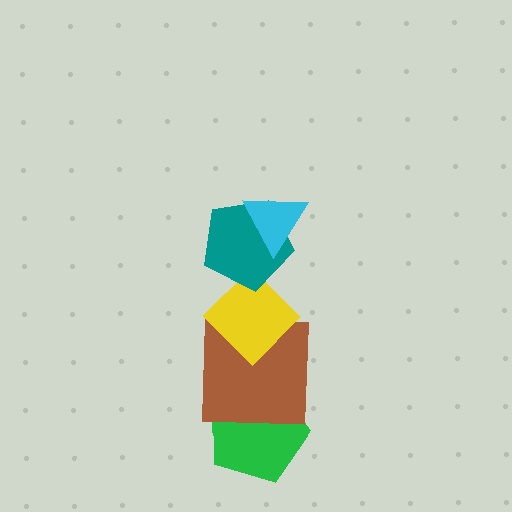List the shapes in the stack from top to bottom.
From top to bottom: the cyan triangle, the teal pentagon, the yellow diamond, the brown square, the green pentagon.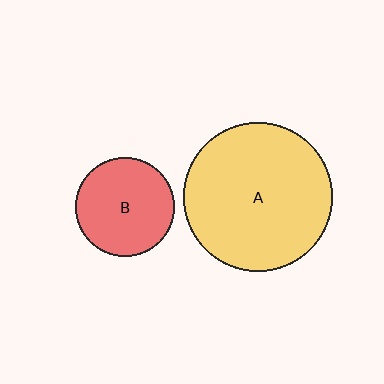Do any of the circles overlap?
No, none of the circles overlap.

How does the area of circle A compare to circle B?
Approximately 2.3 times.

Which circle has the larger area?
Circle A (yellow).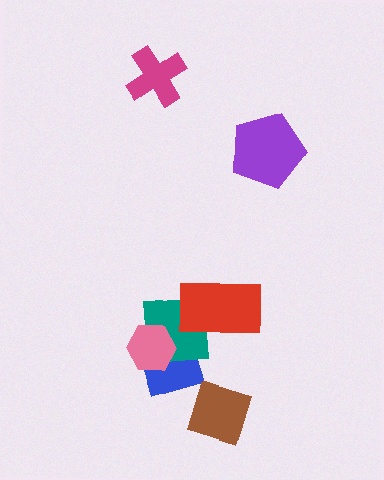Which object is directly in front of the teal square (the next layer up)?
The pink hexagon is directly in front of the teal square.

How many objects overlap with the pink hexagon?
2 objects overlap with the pink hexagon.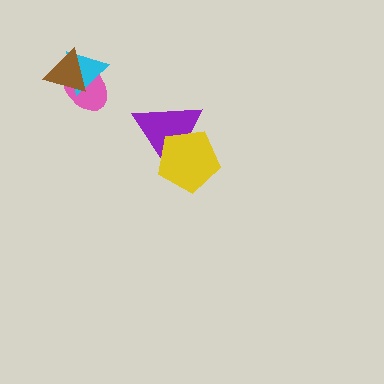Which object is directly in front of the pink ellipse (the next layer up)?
The cyan triangle is directly in front of the pink ellipse.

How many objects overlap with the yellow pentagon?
1 object overlaps with the yellow pentagon.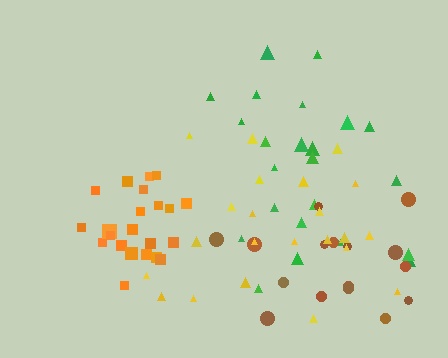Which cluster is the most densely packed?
Orange.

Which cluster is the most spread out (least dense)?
Brown.